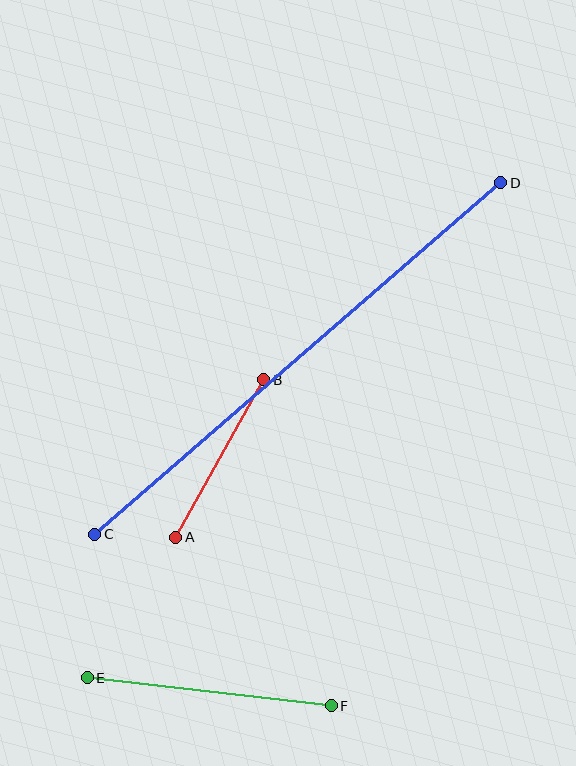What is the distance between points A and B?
The distance is approximately 180 pixels.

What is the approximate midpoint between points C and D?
The midpoint is at approximately (298, 358) pixels.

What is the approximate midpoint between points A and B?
The midpoint is at approximately (220, 459) pixels.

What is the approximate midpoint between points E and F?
The midpoint is at approximately (209, 692) pixels.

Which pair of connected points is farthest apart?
Points C and D are farthest apart.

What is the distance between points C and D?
The distance is approximately 537 pixels.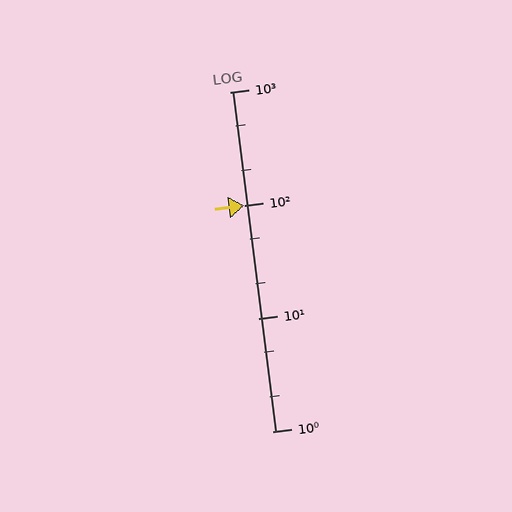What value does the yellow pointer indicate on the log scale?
The pointer indicates approximately 99.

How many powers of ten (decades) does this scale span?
The scale spans 3 decades, from 1 to 1000.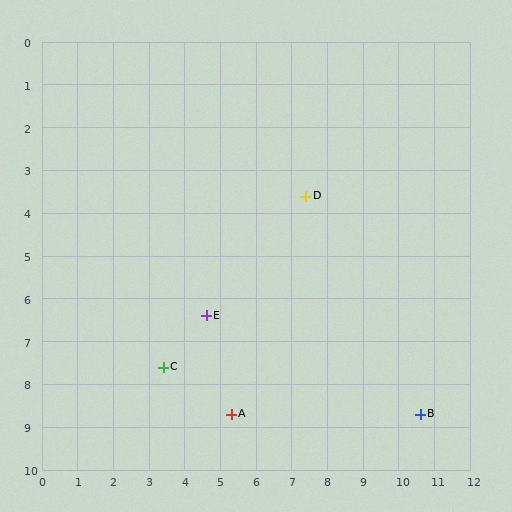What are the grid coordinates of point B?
Point B is at approximately (10.6, 8.7).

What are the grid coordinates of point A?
Point A is at approximately (5.3, 8.7).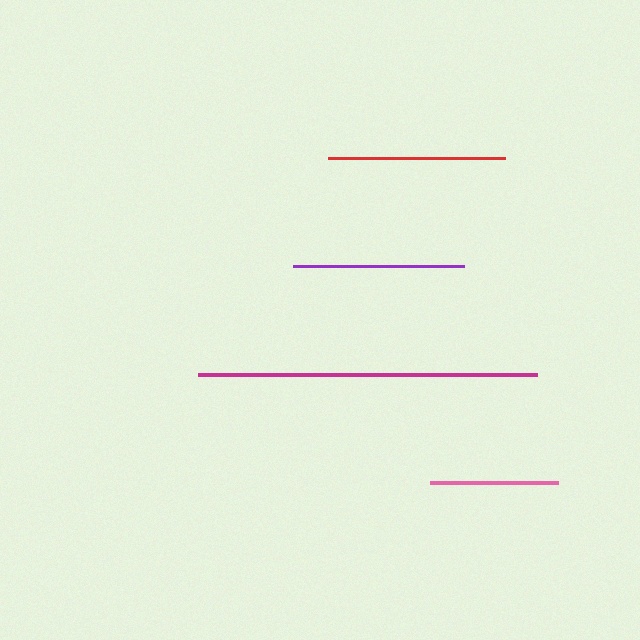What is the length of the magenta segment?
The magenta segment is approximately 339 pixels long.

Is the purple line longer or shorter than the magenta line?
The magenta line is longer than the purple line.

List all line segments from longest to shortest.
From longest to shortest: magenta, red, purple, pink.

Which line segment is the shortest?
The pink line is the shortest at approximately 128 pixels.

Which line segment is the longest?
The magenta line is the longest at approximately 339 pixels.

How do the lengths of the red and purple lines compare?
The red and purple lines are approximately the same length.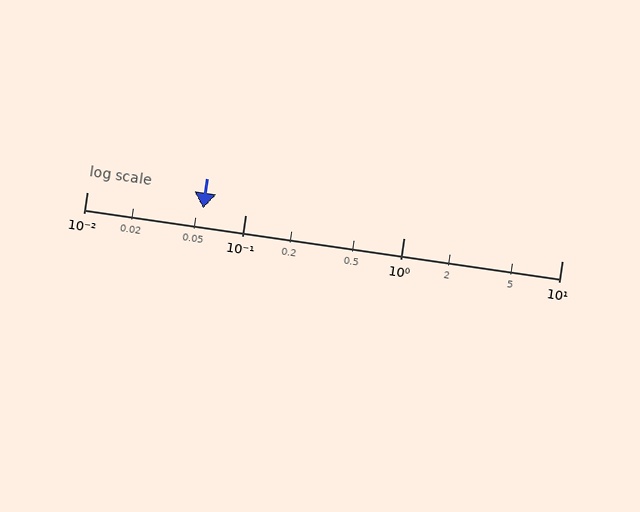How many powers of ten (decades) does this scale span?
The scale spans 3 decades, from 0.01 to 10.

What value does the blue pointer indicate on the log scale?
The pointer indicates approximately 0.054.